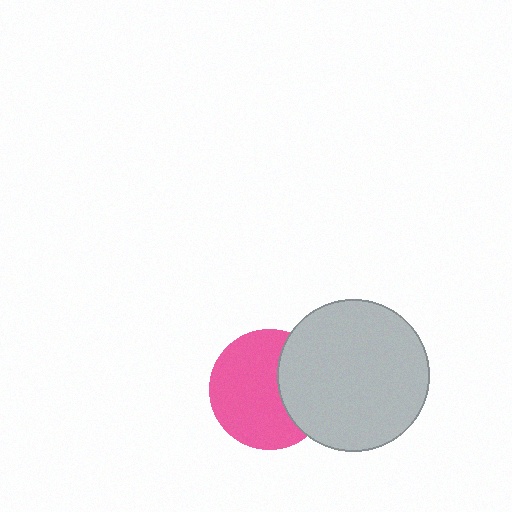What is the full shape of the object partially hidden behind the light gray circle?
The partially hidden object is a pink circle.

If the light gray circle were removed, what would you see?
You would see the complete pink circle.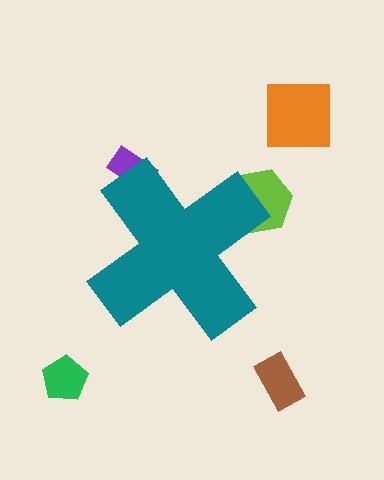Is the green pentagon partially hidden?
No, the green pentagon is fully visible.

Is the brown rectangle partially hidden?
No, the brown rectangle is fully visible.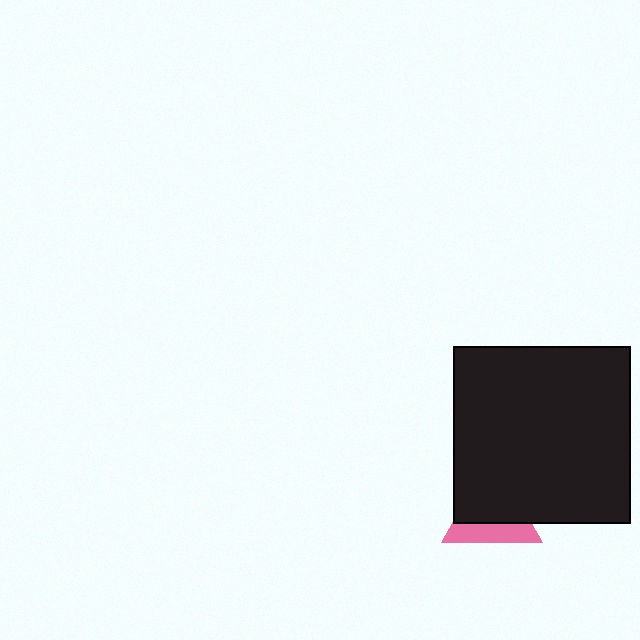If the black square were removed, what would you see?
You would see the complete pink triangle.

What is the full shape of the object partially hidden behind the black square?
The partially hidden object is a pink triangle.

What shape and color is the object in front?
The object in front is a black square.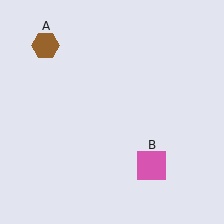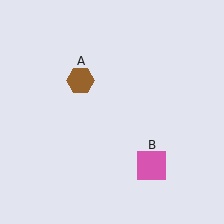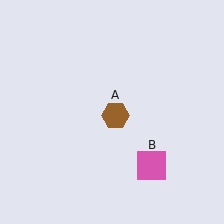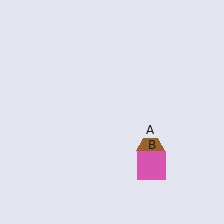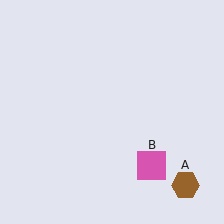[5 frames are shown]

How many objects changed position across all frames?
1 object changed position: brown hexagon (object A).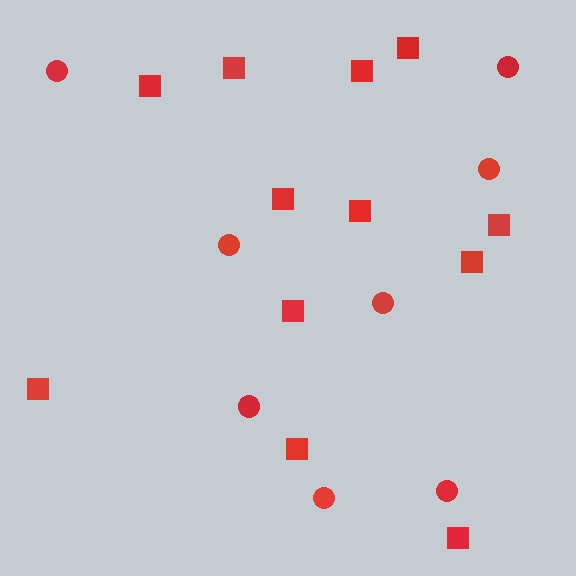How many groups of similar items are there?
There are 2 groups: one group of squares (12) and one group of circles (8).